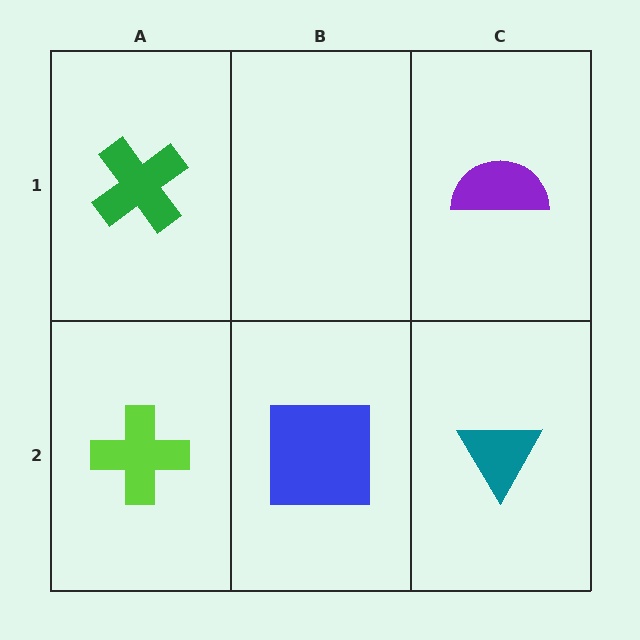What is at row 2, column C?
A teal triangle.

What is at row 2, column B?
A blue square.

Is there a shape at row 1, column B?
No, that cell is empty.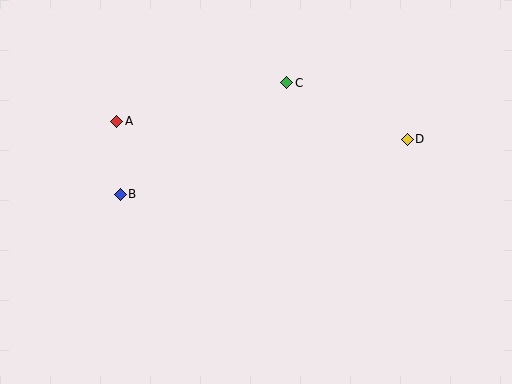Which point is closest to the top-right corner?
Point D is closest to the top-right corner.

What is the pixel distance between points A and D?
The distance between A and D is 291 pixels.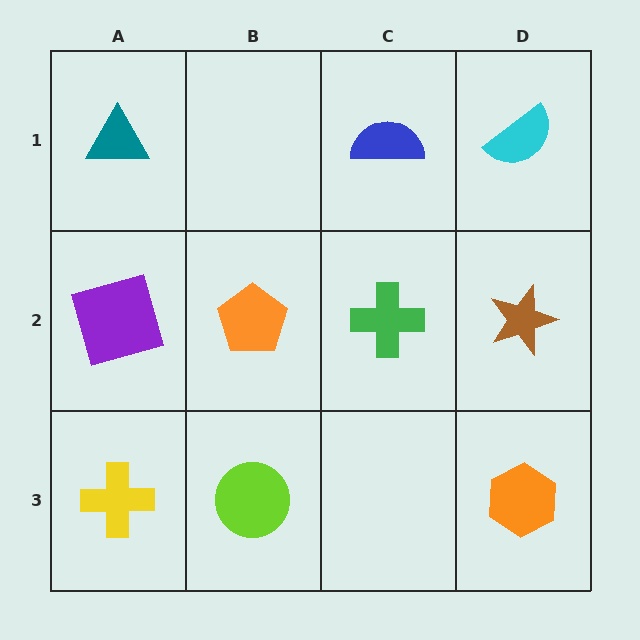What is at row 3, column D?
An orange hexagon.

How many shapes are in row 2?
4 shapes.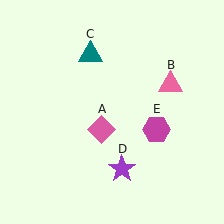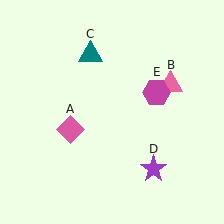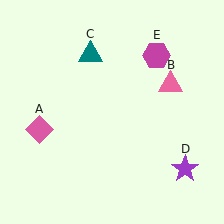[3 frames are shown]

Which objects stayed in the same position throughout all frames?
Pink triangle (object B) and teal triangle (object C) remained stationary.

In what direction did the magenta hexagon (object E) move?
The magenta hexagon (object E) moved up.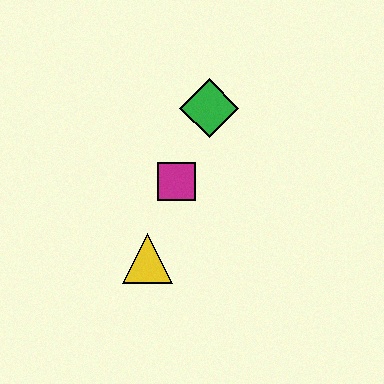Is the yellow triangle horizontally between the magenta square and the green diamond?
No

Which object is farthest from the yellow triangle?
The green diamond is farthest from the yellow triangle.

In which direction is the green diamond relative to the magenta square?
The green diamond is above the magenta square.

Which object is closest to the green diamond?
The magenta square is closest to the green diamond.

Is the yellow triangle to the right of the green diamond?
No